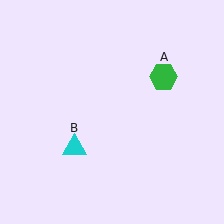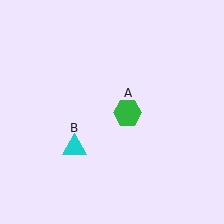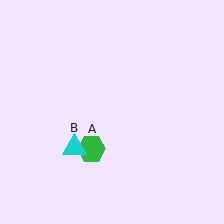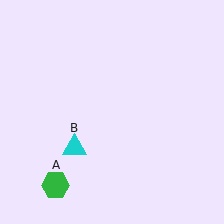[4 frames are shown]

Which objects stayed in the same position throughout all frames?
Cyan triangle (object B) remained stationary.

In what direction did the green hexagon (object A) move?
The green hexagon (object A) moved down and to the left.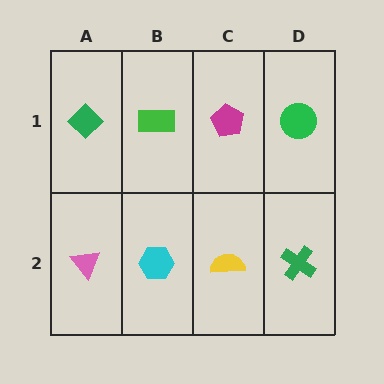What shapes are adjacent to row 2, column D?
A green circle (row 1, column D), a yellow semicircle (row 2, column C).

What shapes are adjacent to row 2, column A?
A green diamond (row 1, column A), a cyan hexagon (row 2, column B).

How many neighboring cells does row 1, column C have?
3.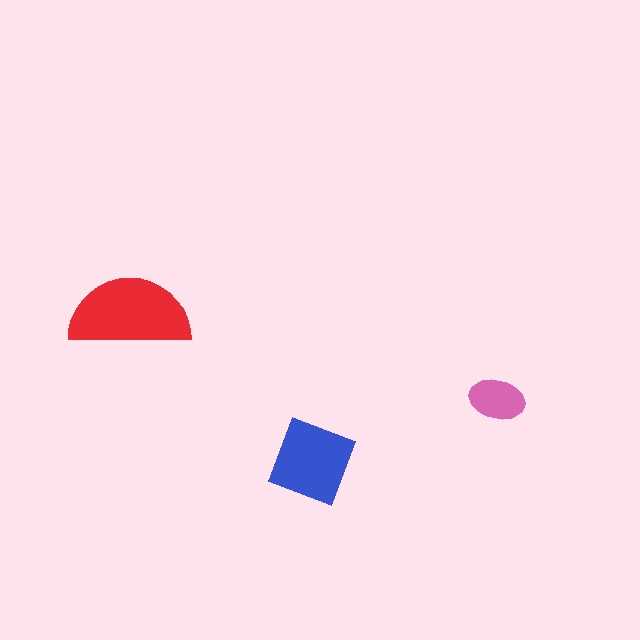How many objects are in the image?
There are 3 objects in the image.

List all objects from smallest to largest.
The pink ellipse, the blue square, the red semicircle.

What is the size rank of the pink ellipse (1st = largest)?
3rd.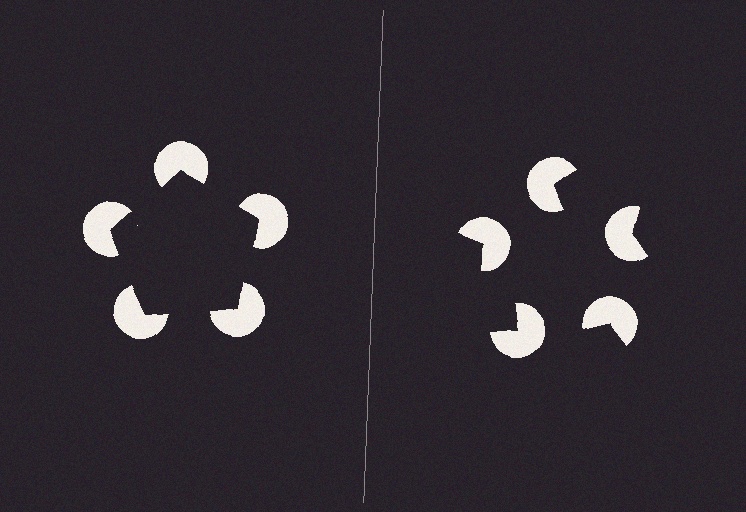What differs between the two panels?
The pac-man discs are positioned identically on both sides; only the wedge orientations differ. On the left they align to a pentagon; on the right they are misaligned.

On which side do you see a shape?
An illusory pentagon appears on the left side. On the right side the wedge cuts are rotated, so no coherent shape forms.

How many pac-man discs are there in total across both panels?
10 — 5 on each side.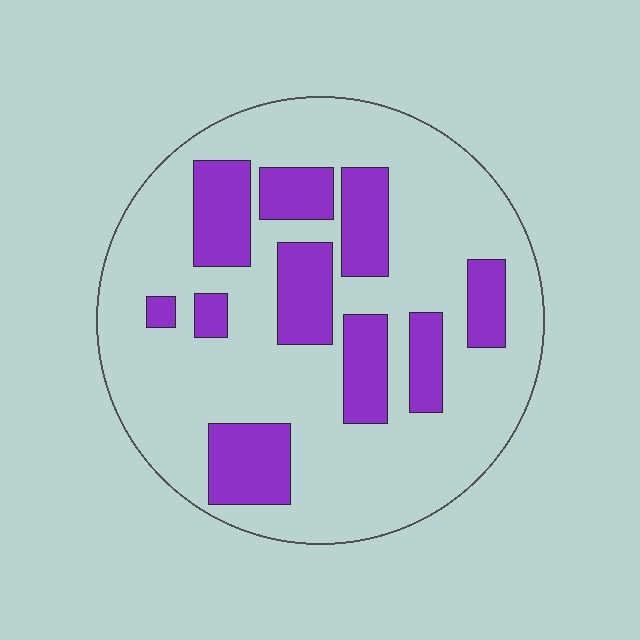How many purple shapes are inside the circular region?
10.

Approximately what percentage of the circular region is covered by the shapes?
Approximately 25%.